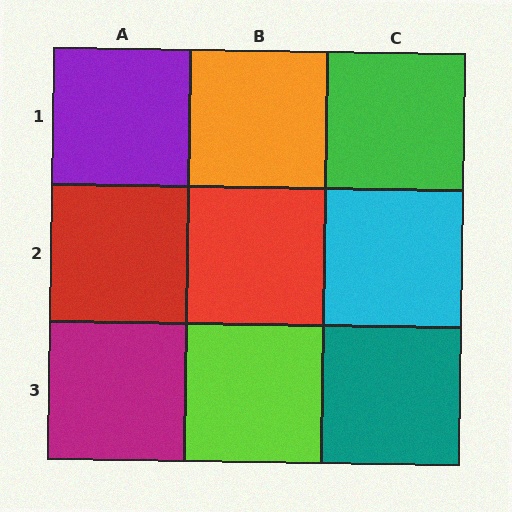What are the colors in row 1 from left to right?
Purple, orange, green.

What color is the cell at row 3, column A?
Magenta.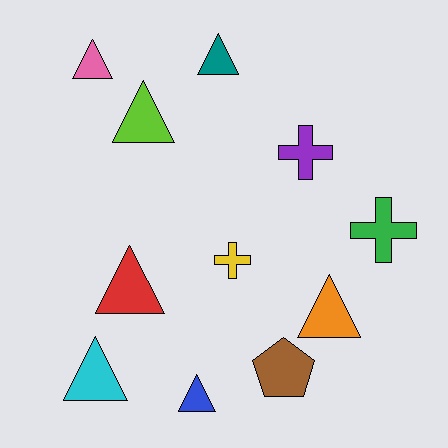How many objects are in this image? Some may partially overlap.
There are 11 objects.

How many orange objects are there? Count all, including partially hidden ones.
There is 1 orange object.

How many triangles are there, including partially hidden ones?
There are 7 triangles.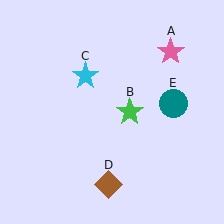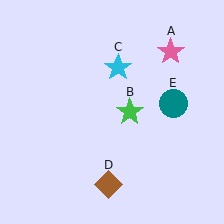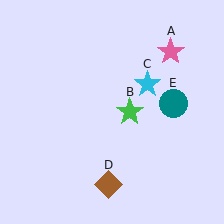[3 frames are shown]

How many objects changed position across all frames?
1 object changed position: cyan star (object C).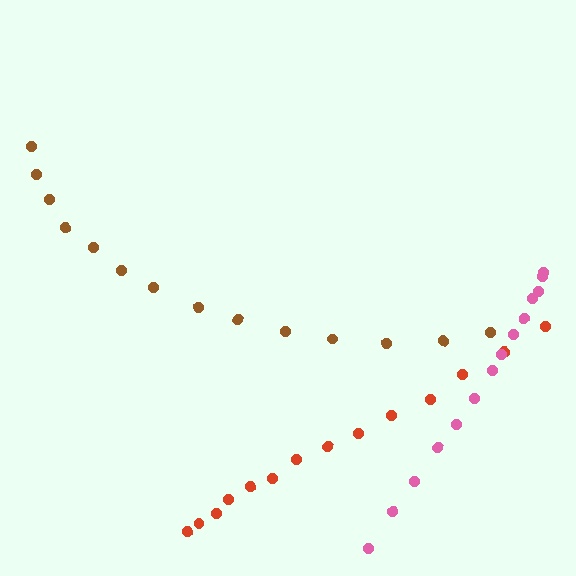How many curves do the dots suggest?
There are 3 distinct paths.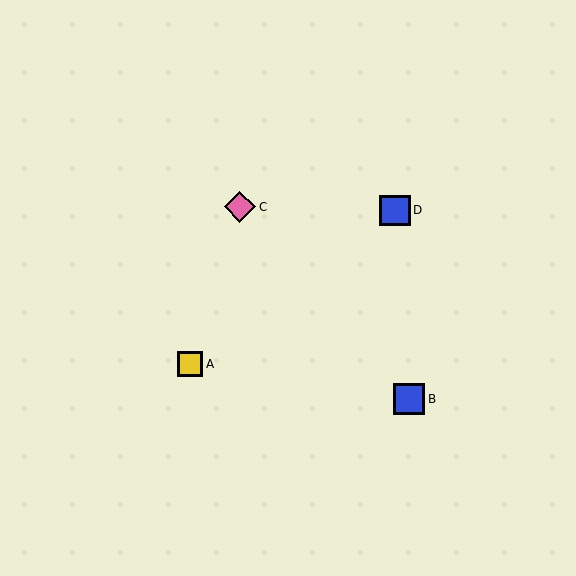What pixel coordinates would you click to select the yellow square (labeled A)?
Click at (190, 364) to select the yellow square A.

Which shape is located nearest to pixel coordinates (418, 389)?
The blue square (labeled B) at (409, 399) is nearest to that location.